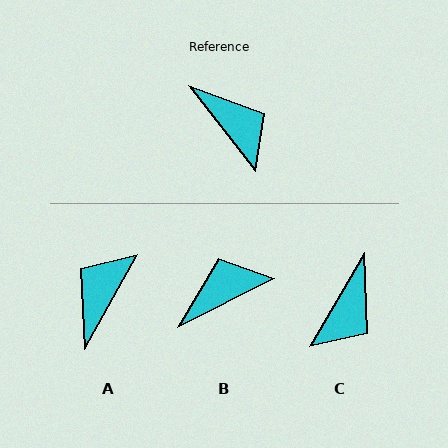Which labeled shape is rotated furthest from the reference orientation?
A, about 113 degrees away.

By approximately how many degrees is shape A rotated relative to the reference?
Approximately 113 degrees counter-clockwise.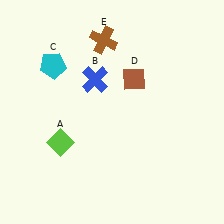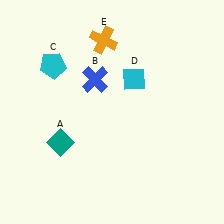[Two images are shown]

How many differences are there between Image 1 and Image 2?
There are 3 differences between the two images.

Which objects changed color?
A changed from lime to teal. D changed from brown to cyan. E changed from brown to orange.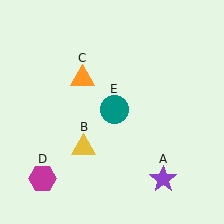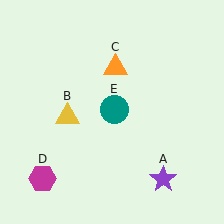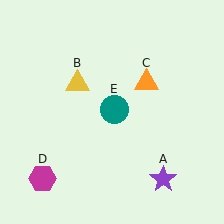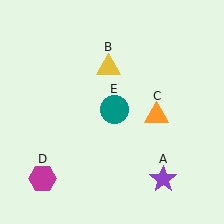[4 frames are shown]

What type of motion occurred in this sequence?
The yellow triangle (object B), orange triangle (object C) rotated clockwise around the center of the scene.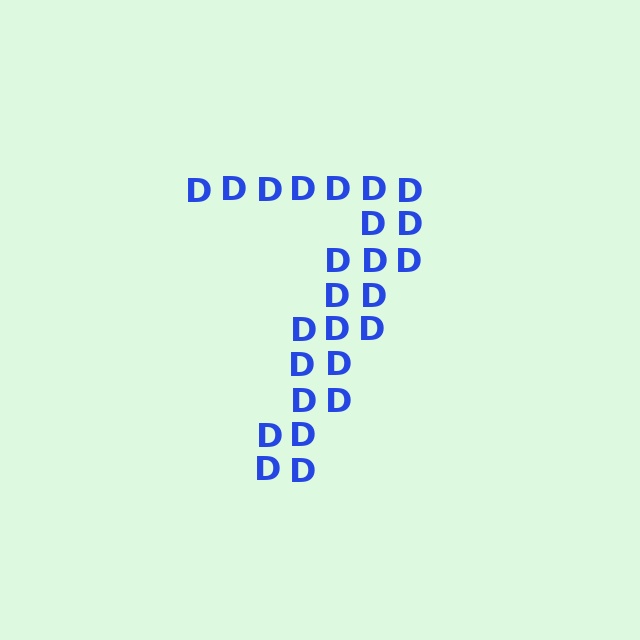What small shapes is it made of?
It is made of small letter D's.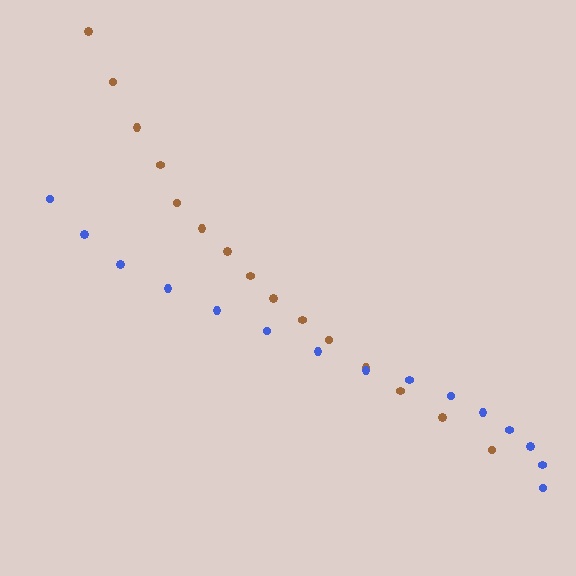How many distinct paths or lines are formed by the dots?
There are 2 distinct paths.